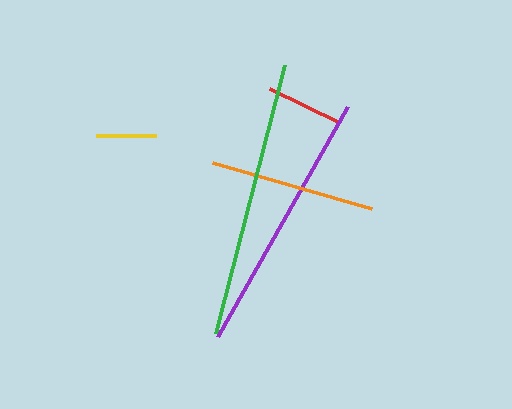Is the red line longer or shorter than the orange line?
The orange line is longer than the red line.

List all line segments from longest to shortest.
From longest to shortest: green, purple, orange, red, yellow.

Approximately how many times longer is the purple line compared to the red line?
The purple line is approximately 3.4 times the length of the red line.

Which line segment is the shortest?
The yellow line is the shortest at approximately 60 pixels.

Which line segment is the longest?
The green line is the longest at approximately 276 pixels.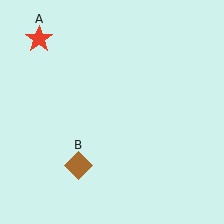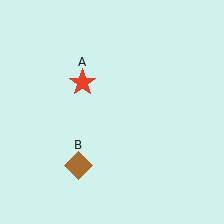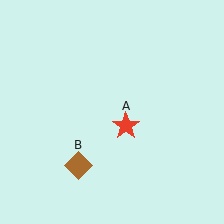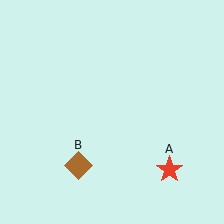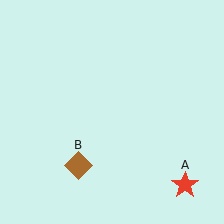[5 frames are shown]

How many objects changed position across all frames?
1 object changed position: red star (object A).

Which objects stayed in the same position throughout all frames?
Brown diamond (object B) remained stationary.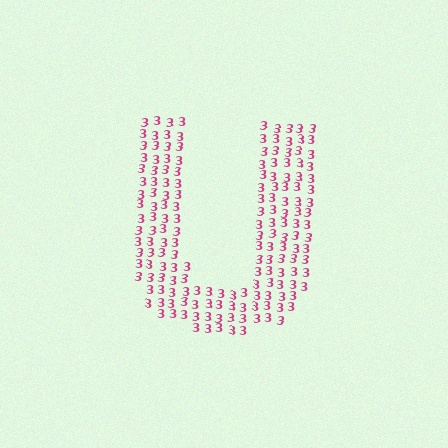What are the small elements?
The small elements are digit 3's.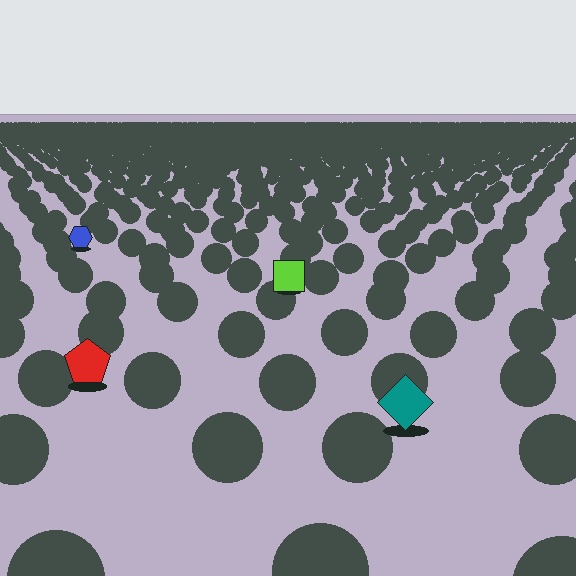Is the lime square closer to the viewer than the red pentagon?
No. The red pentagon is closer — you can tell from the texture gradient: the ground texture is coarser near it.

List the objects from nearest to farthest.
From nearest to farthest: the teal diamond, the red pentagon, the lime square, the blue hexagon.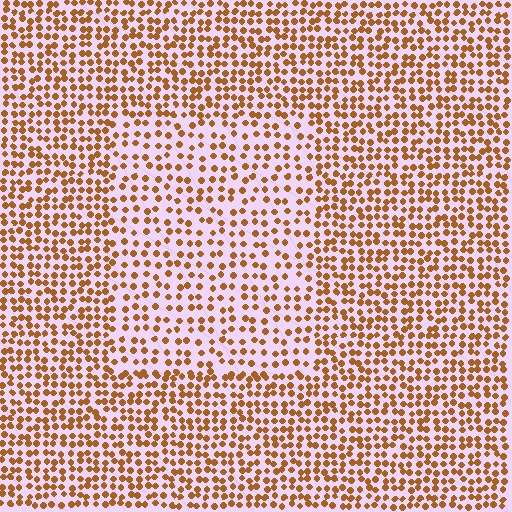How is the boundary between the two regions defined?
The boundary is defined by a change in element density (approximately 1.6x ratio). All elements are the same color, size, and shape.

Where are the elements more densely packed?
The elements are more densely packed outside the rectangle boundary.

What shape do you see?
I see a rectangle.